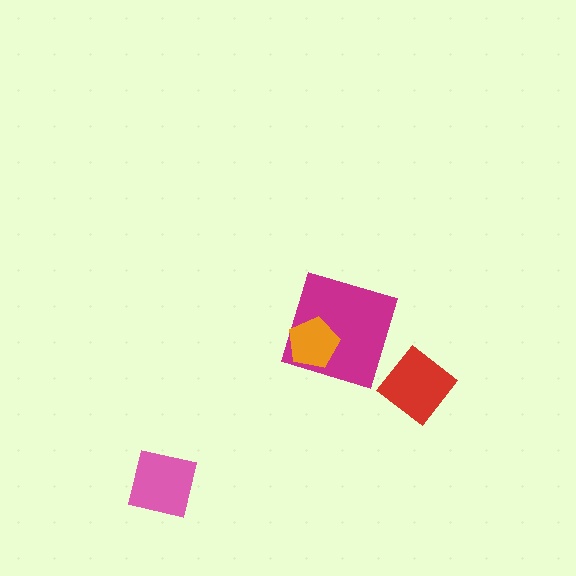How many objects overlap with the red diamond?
0 objects overlap with the red diamond.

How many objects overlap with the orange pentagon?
1 object overlaps with the orange pentagon.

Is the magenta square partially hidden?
Yes, it is partially covered by another shape.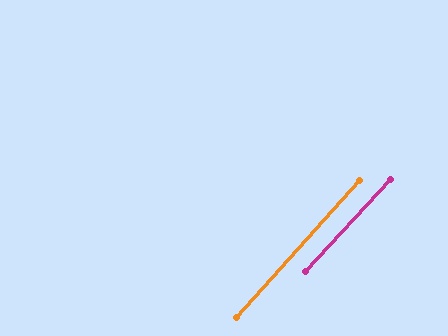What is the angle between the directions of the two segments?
Approximately 1 degree.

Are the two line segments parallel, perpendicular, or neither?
Parallel — their directions differ by only 0.9°.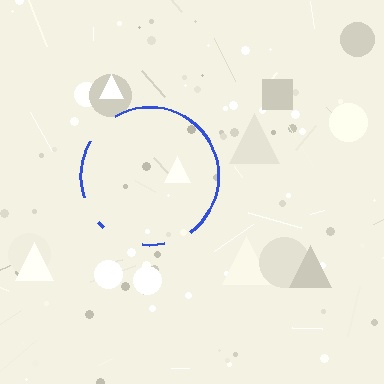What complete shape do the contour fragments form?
The contour fragments form a circle.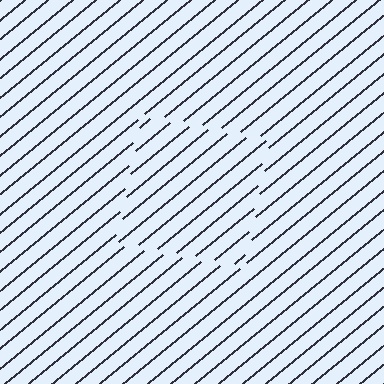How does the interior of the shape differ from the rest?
The interior of the shape contains the same grating, shifted by half a period — the contour is defined by the phase discontinuity where line-ends from the inner and outer gratings abut.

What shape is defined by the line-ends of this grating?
An illusory square. The interior of the shape contains the same grating, shifted by half a period — the contour is defined by the phase discontinuity where line-ends from the inner and outer gratings abut.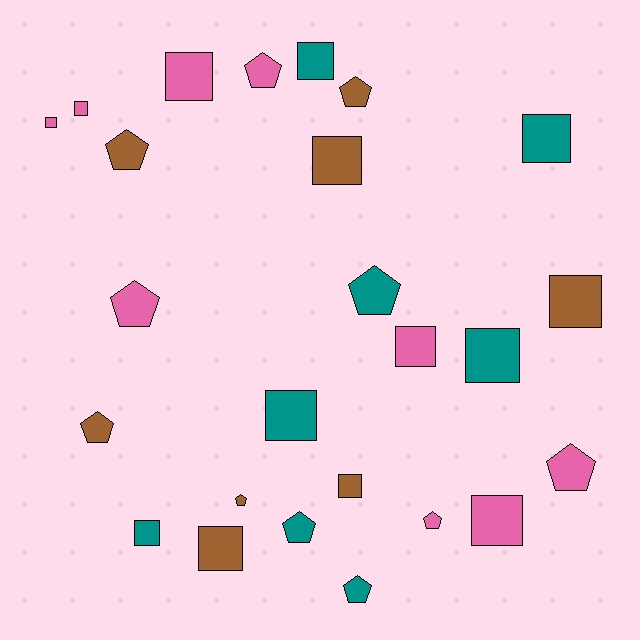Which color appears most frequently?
Pink, with 9 objects.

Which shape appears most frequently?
Square, with 14 objects.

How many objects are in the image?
There are 25 objects.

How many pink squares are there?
There are 5 pink squares.